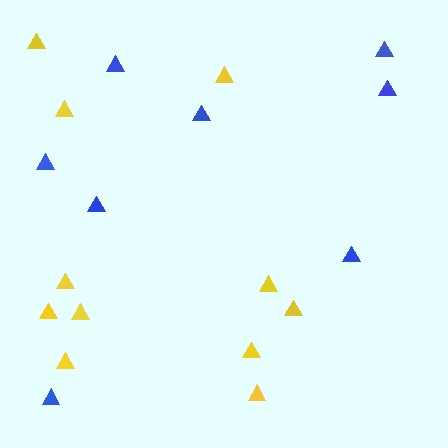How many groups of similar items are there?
There are 2 groups: one group of yellow triangles (11) and one group of blue triangles (8).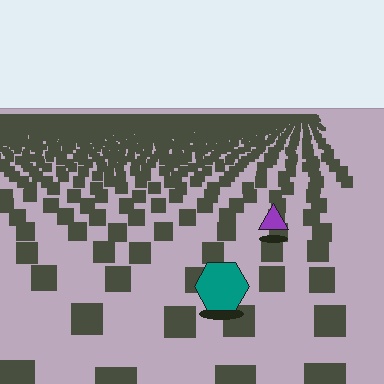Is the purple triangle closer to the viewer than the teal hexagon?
No. The teal hexagon is closer — you can tell from the texture gradient: the ground texture is coarser near it.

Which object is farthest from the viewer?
The purple triangle is farthest from the viewer. It appears smaller and the ground texture around it is denser.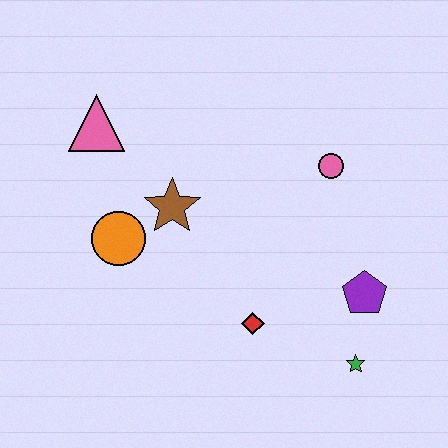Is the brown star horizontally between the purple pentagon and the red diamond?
No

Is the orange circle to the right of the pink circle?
No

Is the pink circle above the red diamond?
Yes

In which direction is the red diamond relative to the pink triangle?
The red diamond is below the pink triangle.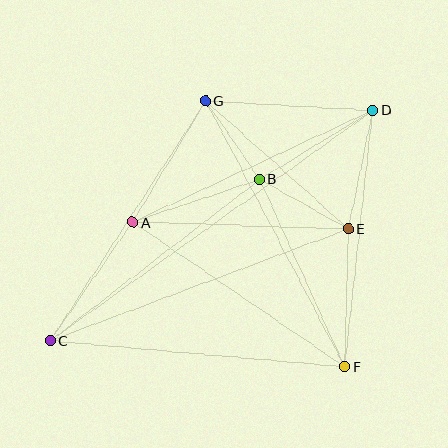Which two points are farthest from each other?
Points C and D are farthest from each other.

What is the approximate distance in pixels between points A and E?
The distance between A and E is approximately 215 pixels.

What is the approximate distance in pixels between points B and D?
The distance between B and D is approximately 133 pixels.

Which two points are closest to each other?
Points B and G are closest to each other.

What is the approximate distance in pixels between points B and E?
The distance between B and E is approximately 101 pixels.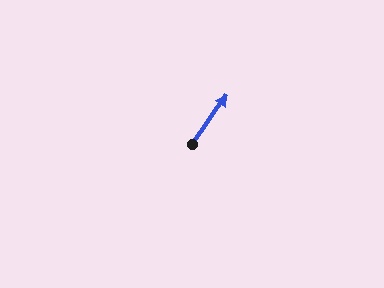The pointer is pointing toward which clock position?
Roughly 1 o'clock.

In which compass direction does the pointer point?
Northeast.